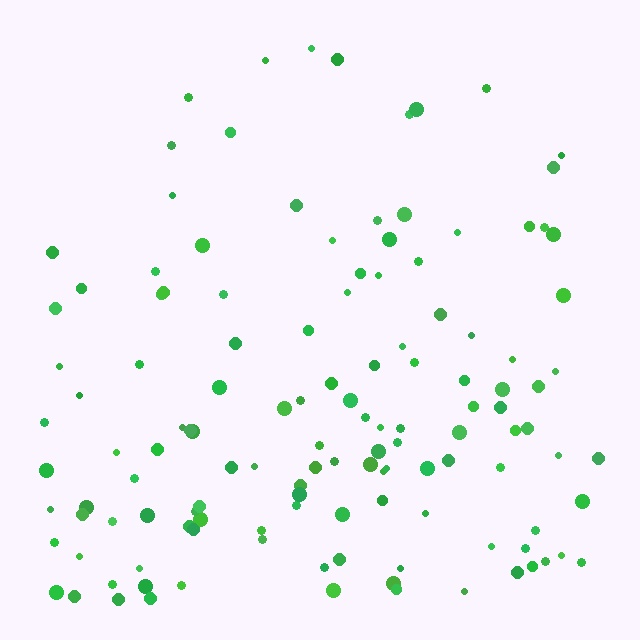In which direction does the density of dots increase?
From top to bottom, with the bottom side densest.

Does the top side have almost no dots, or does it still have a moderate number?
Still a moderate number, just noticeably fewer than the bottom.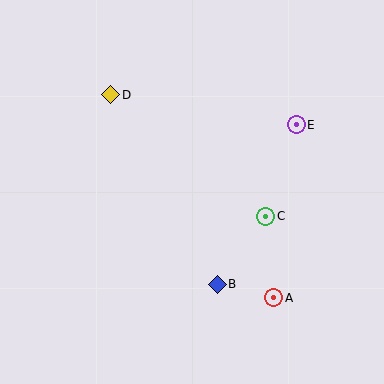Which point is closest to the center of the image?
Point C at (266, 216) is closest to the center.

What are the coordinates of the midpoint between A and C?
The midpoint between A and C is at (270, 257).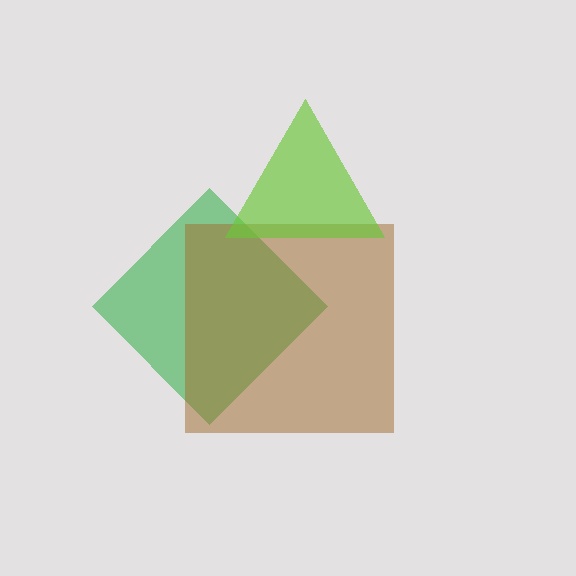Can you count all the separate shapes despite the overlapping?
Yes, there are 3 separate shapes.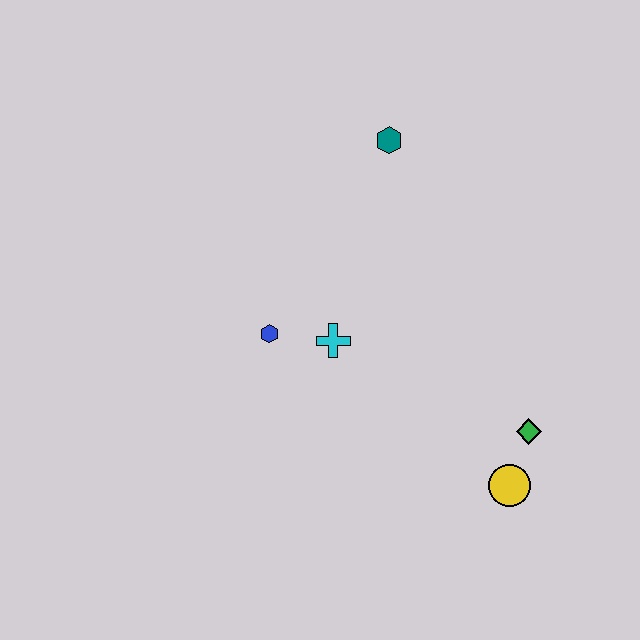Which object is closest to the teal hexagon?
The cyan cross is closest to the teal hexagon.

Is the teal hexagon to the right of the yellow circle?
No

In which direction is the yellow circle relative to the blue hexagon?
The yellow circle is to the right of the blue hexagon.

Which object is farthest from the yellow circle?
The teal hexagon is farthest from the yellow circle.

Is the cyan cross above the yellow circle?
Yes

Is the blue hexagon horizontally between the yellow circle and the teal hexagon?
No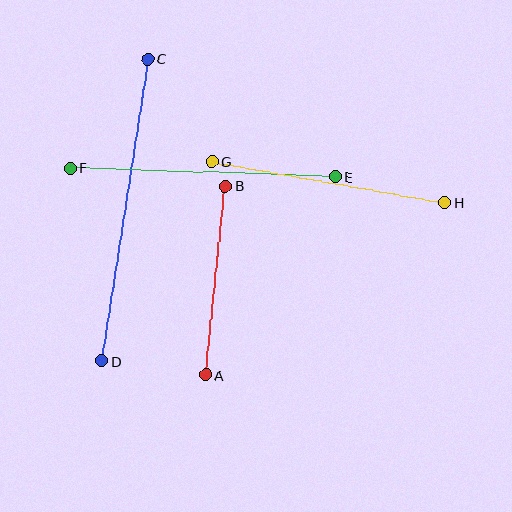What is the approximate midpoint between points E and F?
The midpoint is at approximately (203, 172) pixels.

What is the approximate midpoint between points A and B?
The midpoint is at approximately (215, 280) pixels.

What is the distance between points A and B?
The distance is approximately 190 pixels.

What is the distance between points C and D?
The distance is approximately 305 pixels.